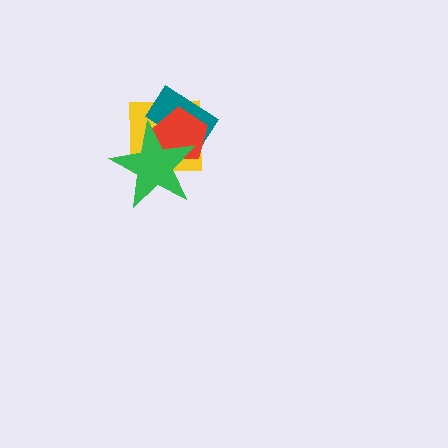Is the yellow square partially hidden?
Yes, it is partially covered by another shape.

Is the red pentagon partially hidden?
Yes, it is partially covered by another shape.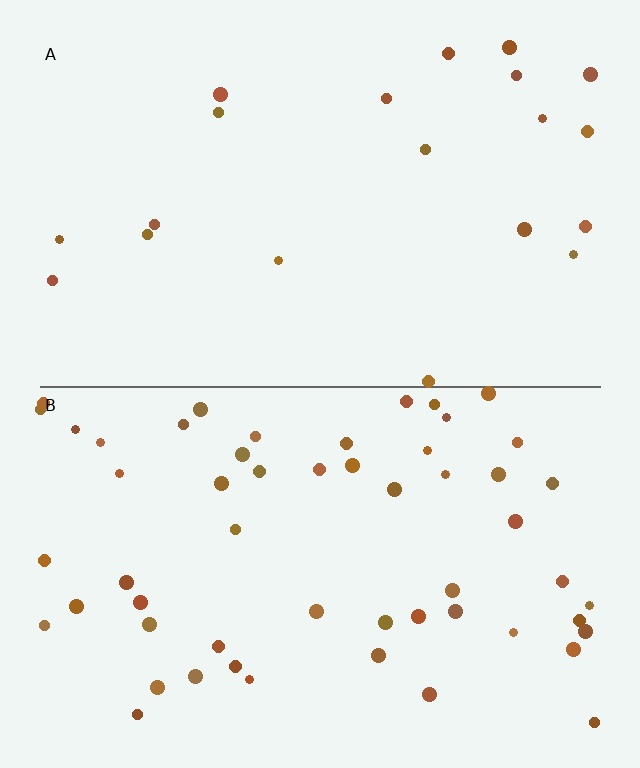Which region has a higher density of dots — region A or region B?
B (the bottom).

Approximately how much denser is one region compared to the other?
Approximately 2.8× — region B over region A.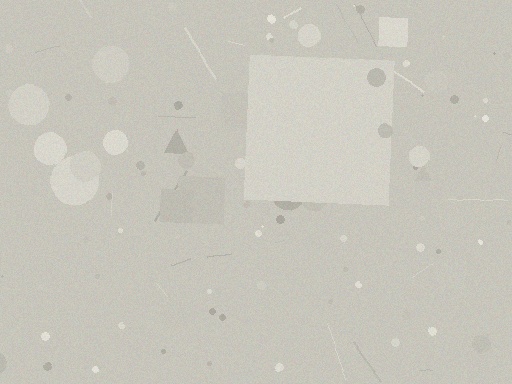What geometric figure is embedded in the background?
A square is embedded in the background.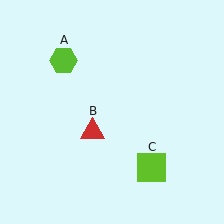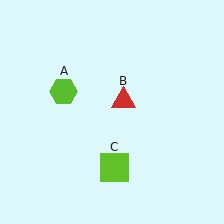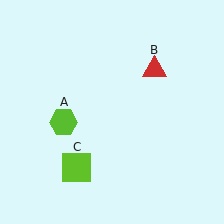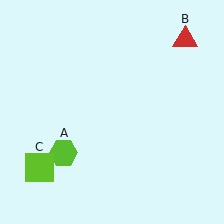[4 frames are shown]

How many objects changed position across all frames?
3 objects changed position: lime hexagon (object A), red triangle (object B), lime square (object C).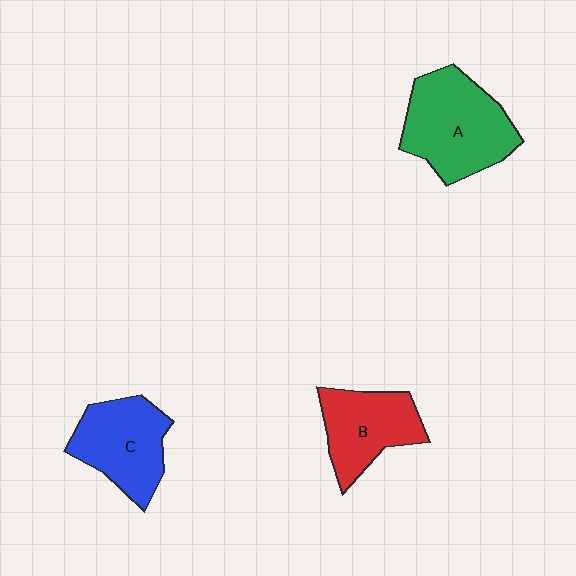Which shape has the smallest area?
Shape B (red).